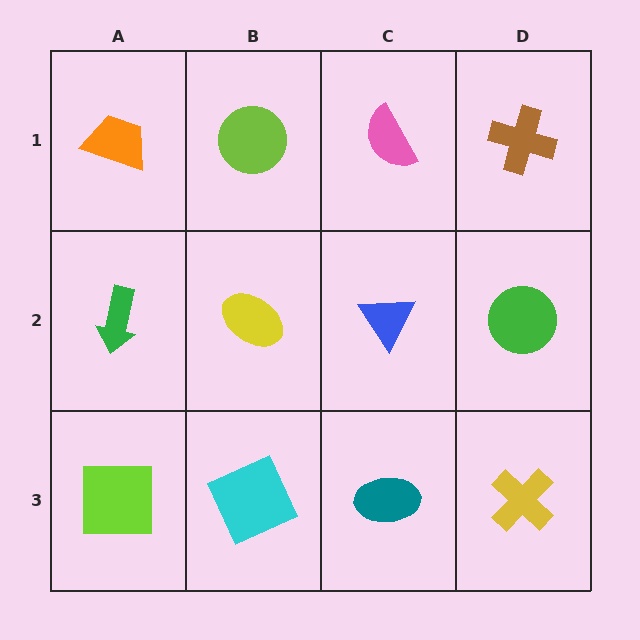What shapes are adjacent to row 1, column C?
A blue triangle (row 2, column C), a lime circle (row 1, column B), a brown cross (row 1, column D).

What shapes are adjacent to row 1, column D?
A green circle (row 2, column D), a pink semicircle (row 1, column C).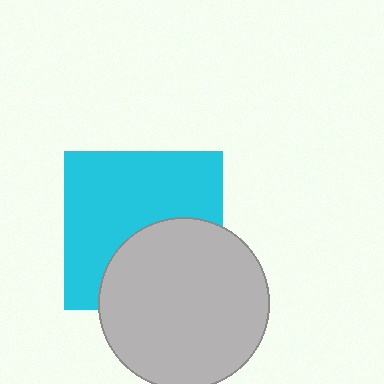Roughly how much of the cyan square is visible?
About half of it is visible (roughly 61%).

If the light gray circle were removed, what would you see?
You would see the complete cyan square.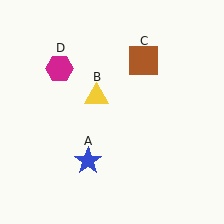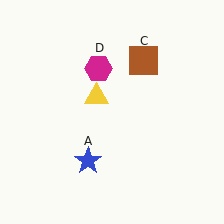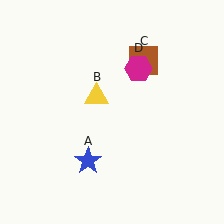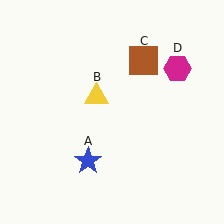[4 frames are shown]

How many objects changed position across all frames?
1 object changed position: magenta hexagon (object D).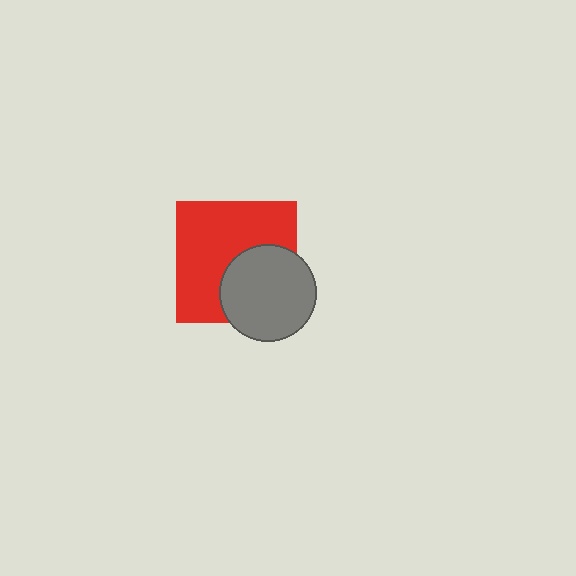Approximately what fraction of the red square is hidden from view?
Roughly 37% of the red square is hidden behind the gray circle.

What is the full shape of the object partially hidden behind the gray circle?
The partially hidden object is a red square.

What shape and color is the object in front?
The object in front is a gray circle.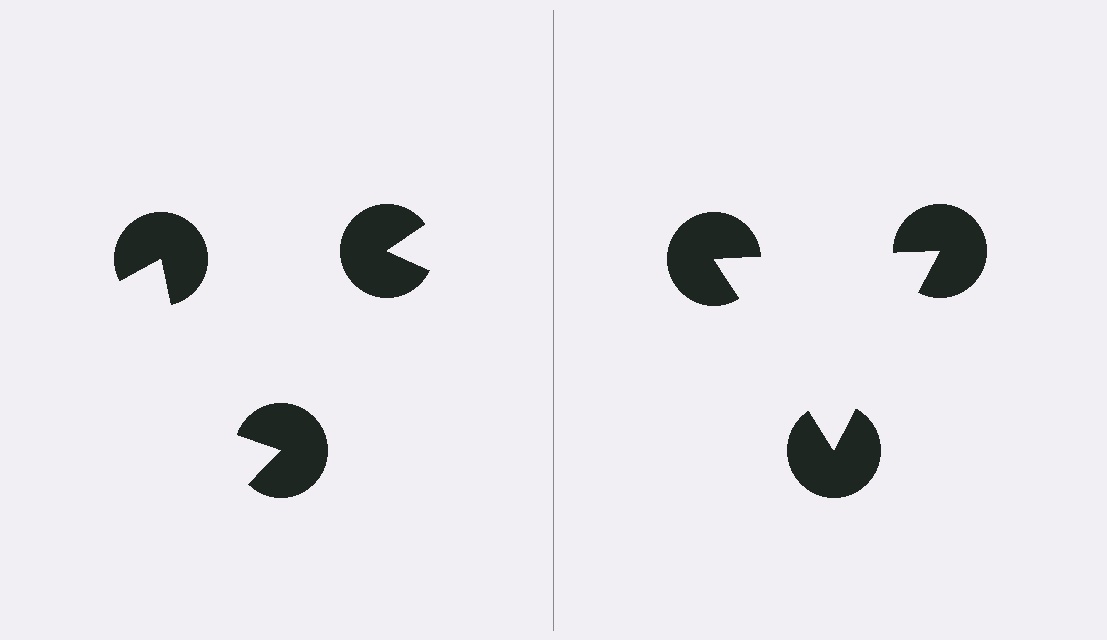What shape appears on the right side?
An illusory triangle.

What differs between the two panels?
The pac-man discs are positioned identically on both sides; only the wedge orientations differ. On the right they align to a triangle; on the left they are misaligned.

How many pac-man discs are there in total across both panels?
6 — 3 on each side.